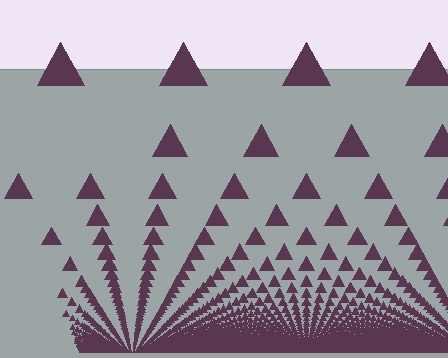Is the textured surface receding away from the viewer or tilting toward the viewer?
The surface appears to tilt toward the viewer. Texture elements get larger and sparser toward the top.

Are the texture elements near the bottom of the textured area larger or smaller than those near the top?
Smaller. The gradient is inverted — elements near the bottom are smaller and denser.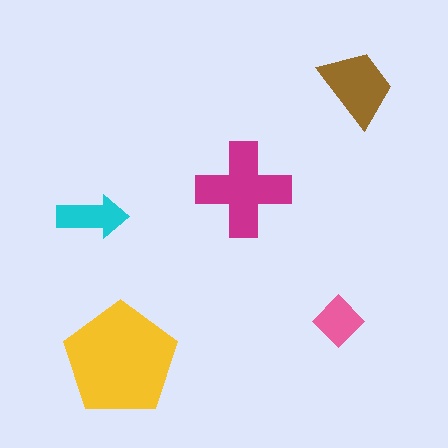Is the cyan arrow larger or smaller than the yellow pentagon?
Smaller.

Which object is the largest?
The yellow pentagon.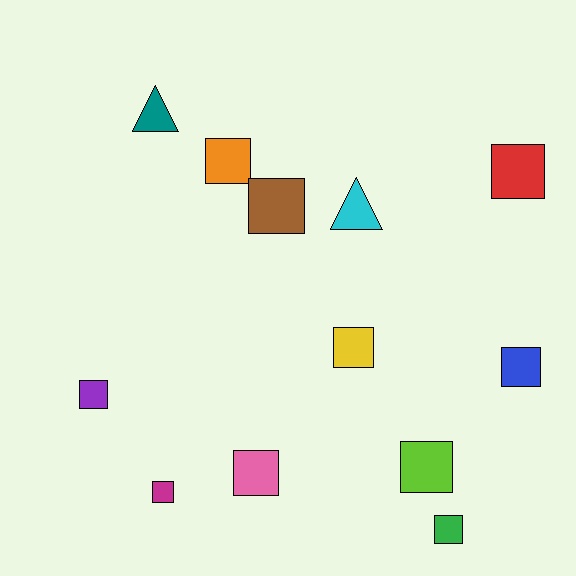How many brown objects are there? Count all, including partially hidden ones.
There is 1 brown object.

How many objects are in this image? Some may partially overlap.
There are 12 objects.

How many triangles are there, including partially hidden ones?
There are 2 triangles.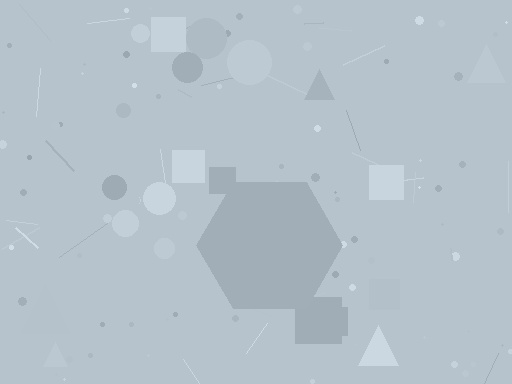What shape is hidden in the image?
A hexagon is hidden in the image.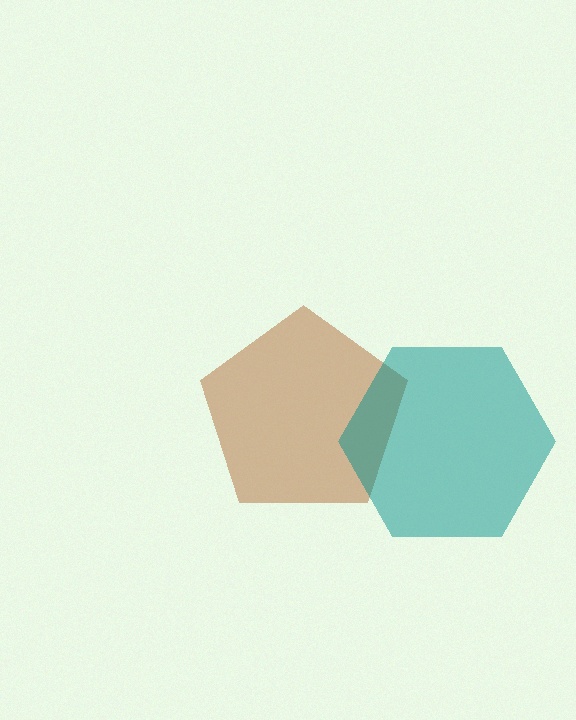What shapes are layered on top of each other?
The layered shapes are: a brown pentagon, a teal hexagon.